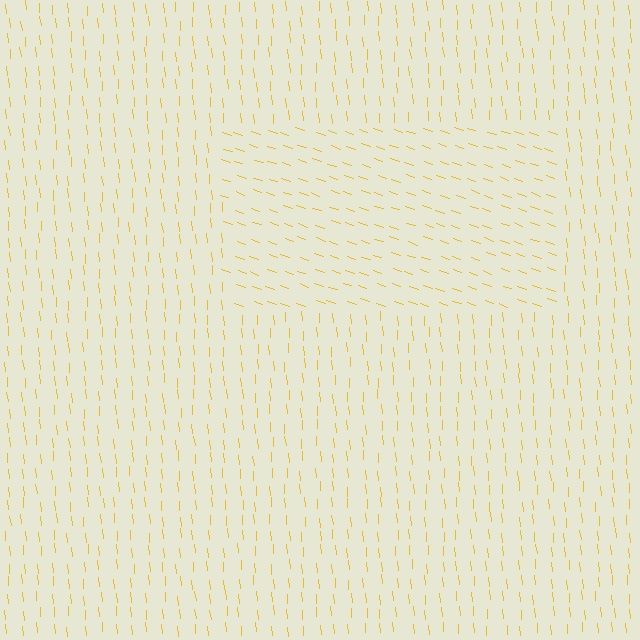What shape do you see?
I see a rectangle.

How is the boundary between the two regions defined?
The boundary is defined purely by a change in line orientation (approximately 66 degrees difference). All lines are the same color and thickness.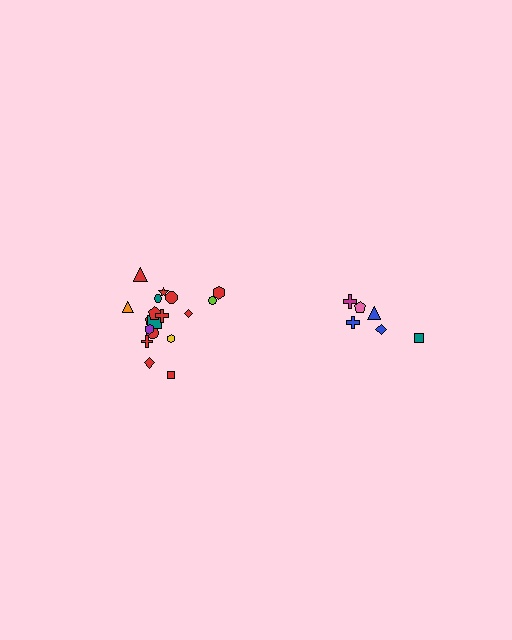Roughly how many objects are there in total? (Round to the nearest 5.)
Roughly 25 objects in total.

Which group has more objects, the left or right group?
The left group.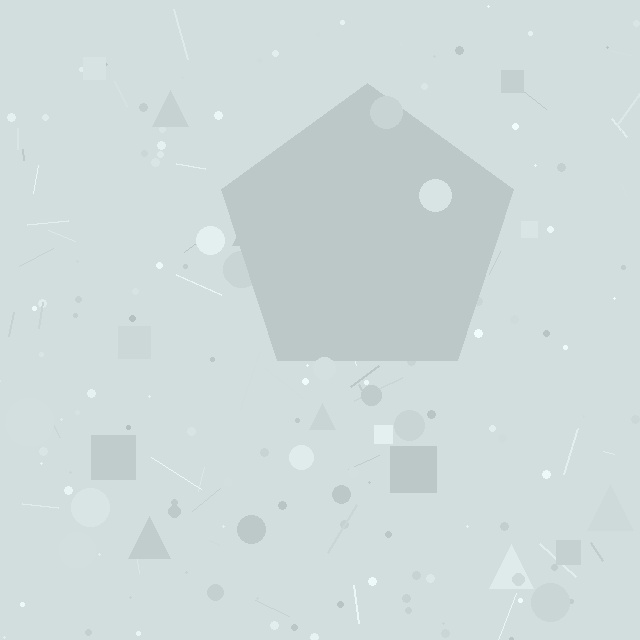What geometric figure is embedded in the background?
A pentagon is embedded in the background.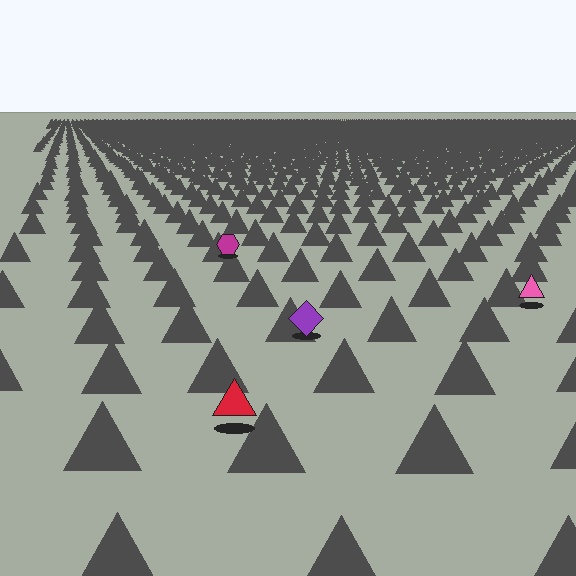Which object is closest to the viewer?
The red triangle is closest. The texture marks near it are larger and more spread out.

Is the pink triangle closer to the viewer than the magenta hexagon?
Yes. The pink triangle is closer — you can tell from the texture gradient: the ground texture is coarser near it.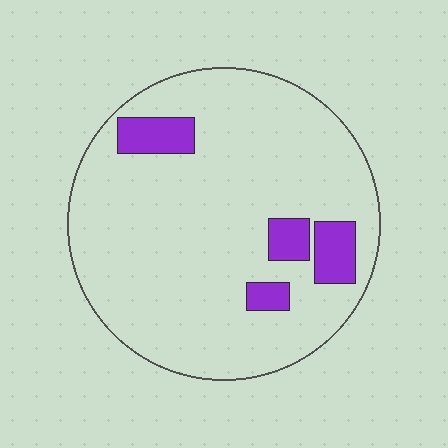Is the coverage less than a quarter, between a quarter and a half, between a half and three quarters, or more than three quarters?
Less than a quarter.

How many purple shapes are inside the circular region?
4.